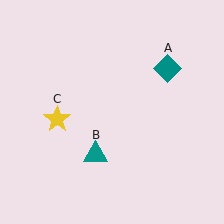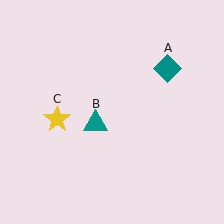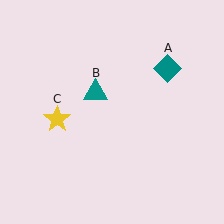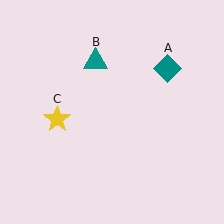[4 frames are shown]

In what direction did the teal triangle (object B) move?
The teal triangle (object B) moved up.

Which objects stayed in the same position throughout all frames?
Teal diamond (object A) and yellow star (object C) remained stationary.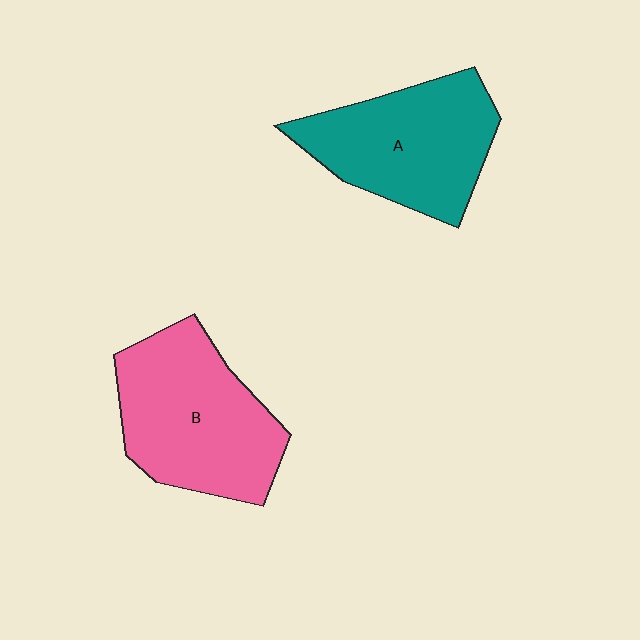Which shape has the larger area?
Shape B (pink).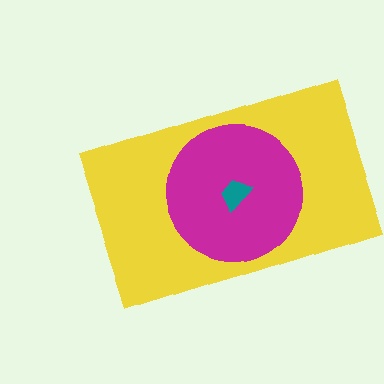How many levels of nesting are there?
3.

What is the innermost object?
The teal trapezoid.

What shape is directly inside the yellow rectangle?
The magenta circle.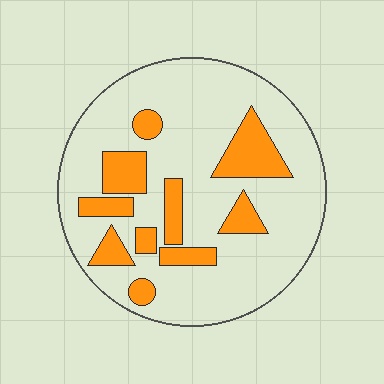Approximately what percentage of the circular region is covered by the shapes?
Approximately 20%.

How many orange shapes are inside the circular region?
10.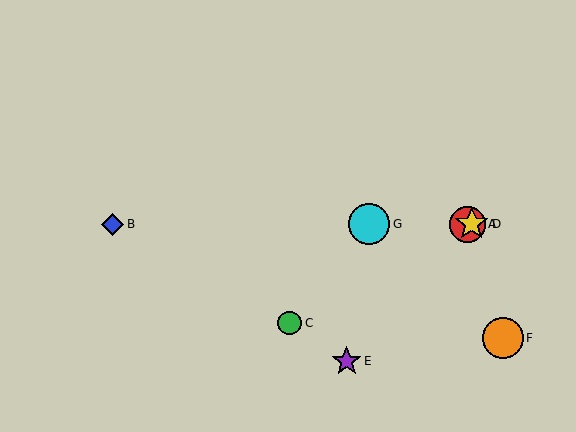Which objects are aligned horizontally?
Objects A, B, D, G are aligned horizontally.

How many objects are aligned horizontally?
4 objects (A, B, D, G) are aligned horizontally.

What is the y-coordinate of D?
Object D is at y≈224.